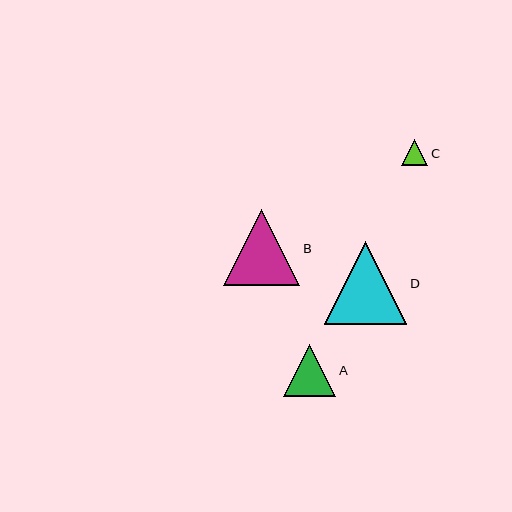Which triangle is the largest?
Triangle D is the largest with a size of approximately 83 pixels.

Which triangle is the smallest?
Triangle C is the smallest with a size of approximately 26 pixels.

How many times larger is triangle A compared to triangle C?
Triangle A is approximately 2.0 times the size of triangle C.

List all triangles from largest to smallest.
From largest to smallest: D, B, A, C.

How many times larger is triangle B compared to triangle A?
Triangle B is approximately 1.4 times the size of triangle A.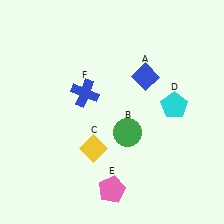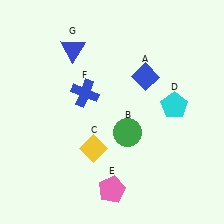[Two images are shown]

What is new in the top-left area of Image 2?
A blue triangle (G) was added in the top-left area of Image 2.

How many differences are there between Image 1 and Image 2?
There is 1 difference between the two images.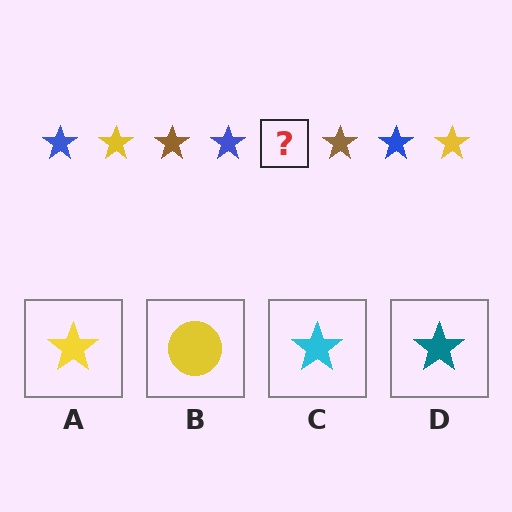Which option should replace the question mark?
Option A.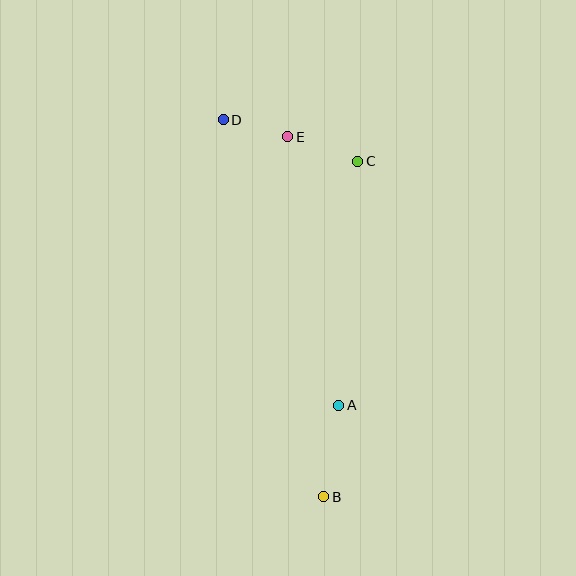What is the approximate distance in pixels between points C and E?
The distance between C and E is approximately 74 pixels.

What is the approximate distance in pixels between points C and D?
The distance between C and D is approximately 141 pixels.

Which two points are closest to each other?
Points D and E are closest to each other.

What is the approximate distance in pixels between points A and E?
The distance between A and E is approximately 274 pixels.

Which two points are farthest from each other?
Points B and D are farthest from each other.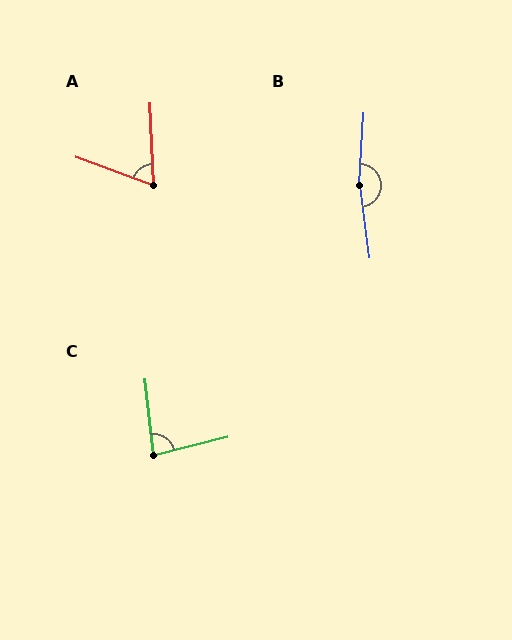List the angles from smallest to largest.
A (68°), C (82°), B (169°).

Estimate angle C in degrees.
Approximately 82 degrees.